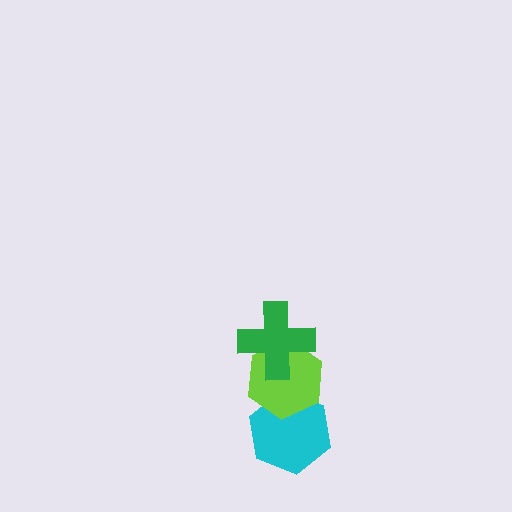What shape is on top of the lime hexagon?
The green cross is on top of the lime hexagon.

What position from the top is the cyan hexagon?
The cyan hexagon is 3rd from the top.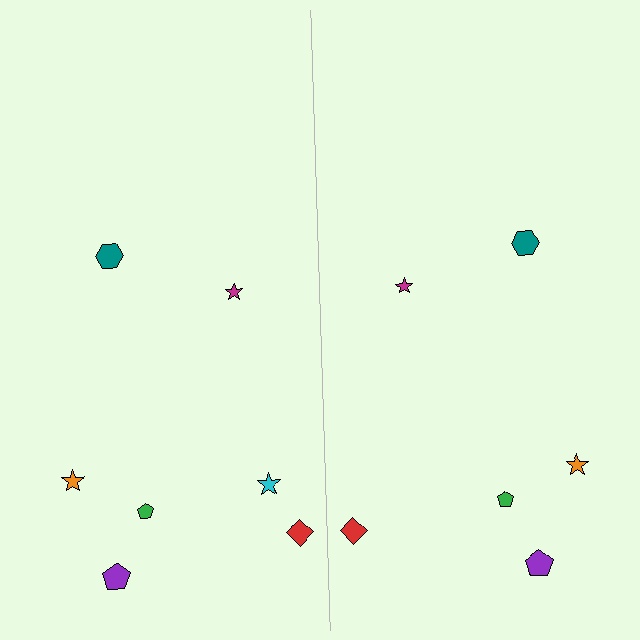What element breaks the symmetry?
A cyan star is missing from the right side.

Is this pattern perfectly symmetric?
No, the pattern is not perfectly symmetric. A cyan star is missing from the right side.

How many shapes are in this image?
There are 13 shapes in this image.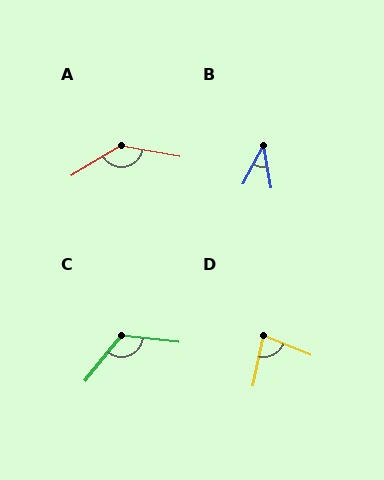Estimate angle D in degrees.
Approximately 79 degrees.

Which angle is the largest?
A, at approximately 139 degrees.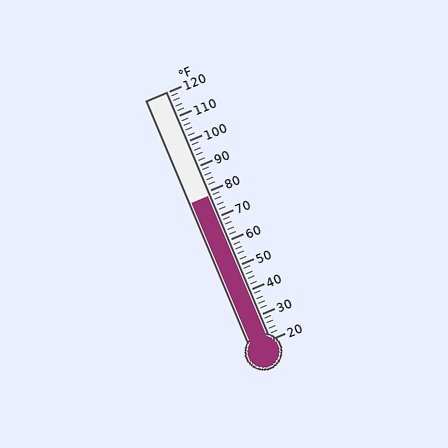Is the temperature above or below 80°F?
The temperature is below 80°F.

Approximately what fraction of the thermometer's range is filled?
The thermometer is filled to approximately 60% of its range.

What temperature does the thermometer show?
The thermometer shows approximately 78°F.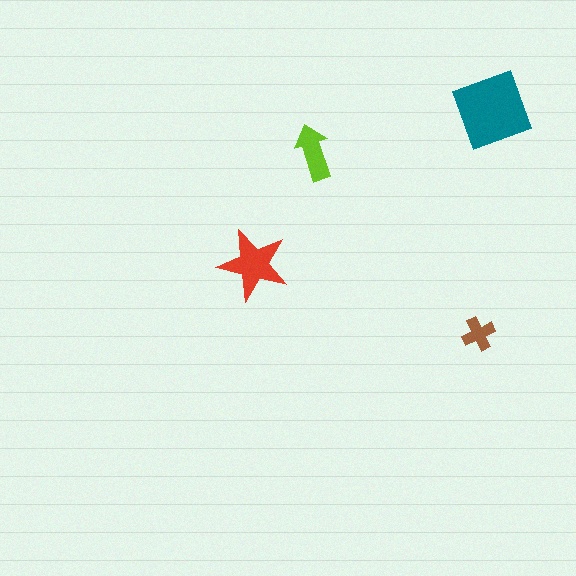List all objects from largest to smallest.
The teal diamond, the red star, the lime arrow, the brown cross.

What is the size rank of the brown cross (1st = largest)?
4th.